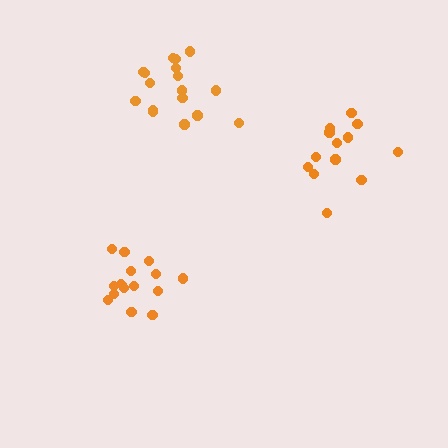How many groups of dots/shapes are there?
There are 3 groups.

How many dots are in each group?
Group 1: 17 dots, Group 2: 14 dots, Group 3: 16 dots (47 total).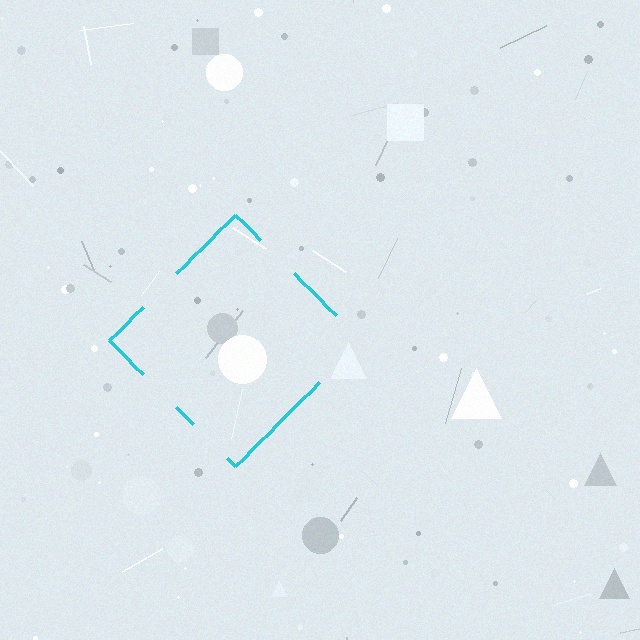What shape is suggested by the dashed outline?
The dashed outline suggests a diamond.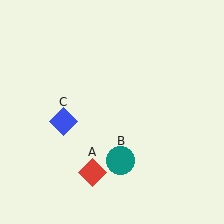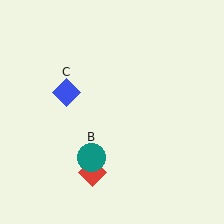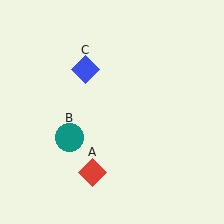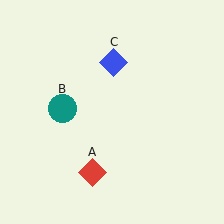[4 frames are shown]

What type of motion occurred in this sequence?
The teal circle (object B), blue diamond (object C) rotated clockwise around the center of the scene.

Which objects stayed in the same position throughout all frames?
Red diamond (object A) remained stationary.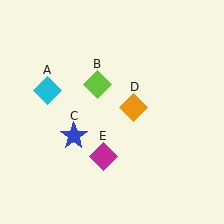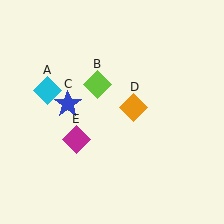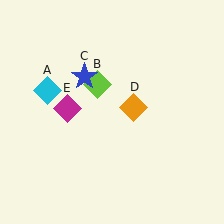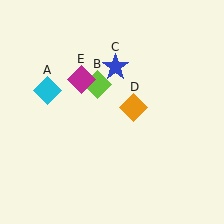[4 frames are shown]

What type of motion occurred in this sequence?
The blue star (object C), magenta diamond (object E) rotated clockwise around the center of the scene.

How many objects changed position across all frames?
2 objects changed position: blue star (object C), magenta diamond (object E).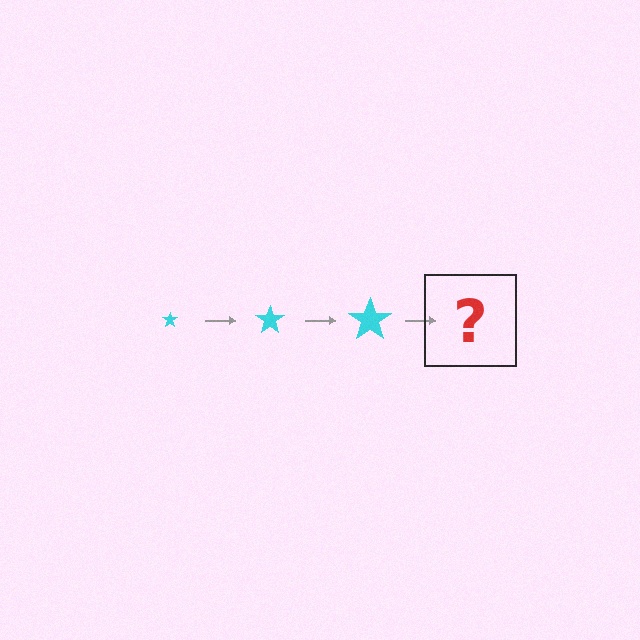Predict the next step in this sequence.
The next step is a cyan star, larger than the previous one.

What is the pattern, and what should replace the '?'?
The pattern is that the star gets progressively larger each step. The '?' should be a cyan star, larger than the previous one.